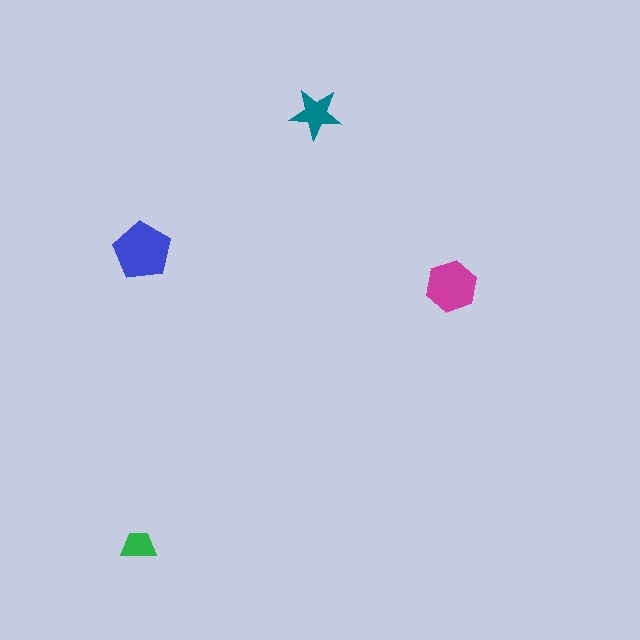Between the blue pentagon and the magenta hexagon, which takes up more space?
The blue pentagon.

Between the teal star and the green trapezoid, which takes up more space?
The teal star.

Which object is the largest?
The blue pentagon.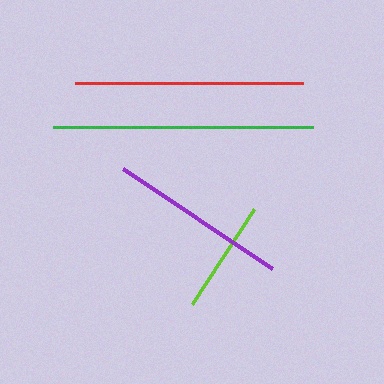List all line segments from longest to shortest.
From longest to shortest: green, red, purple, lime.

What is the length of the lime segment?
The lime segment is approximately 114 pixels long.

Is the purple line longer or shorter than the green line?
The green line is longer than the purple line.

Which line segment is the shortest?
The lime line is the shortest at approximately 114 pixels.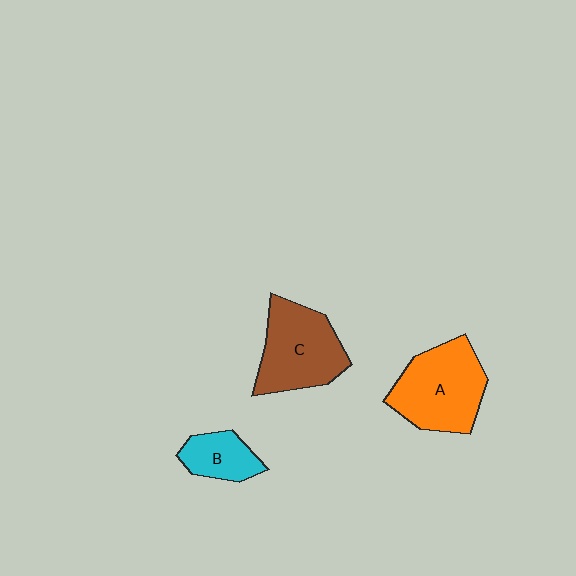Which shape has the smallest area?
Shape B (cyan).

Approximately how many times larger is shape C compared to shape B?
Approximately 2.0 times.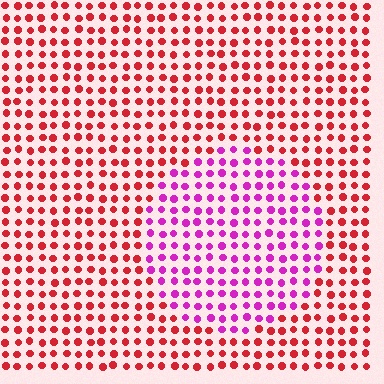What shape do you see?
I see a circle.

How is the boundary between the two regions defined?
The boundary is defined purely by a slight shift in hue (about 50 degrees). Spacing, size, and orientation are identical on both sides.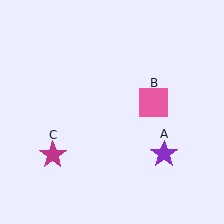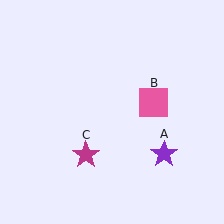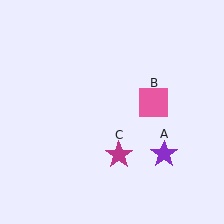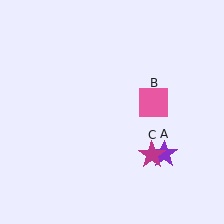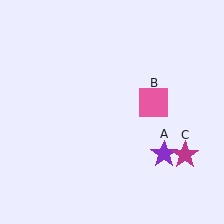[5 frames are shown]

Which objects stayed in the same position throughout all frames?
Purple star (object A) and pink square (object B) remained stationary.